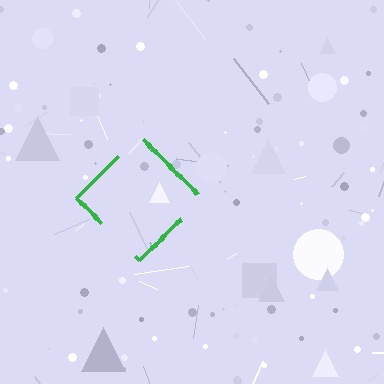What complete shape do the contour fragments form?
The contour fragments form a diamond.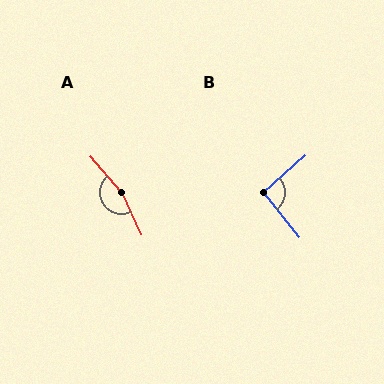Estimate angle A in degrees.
Approximately 164 degrees.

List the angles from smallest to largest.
B (93°), A (164°).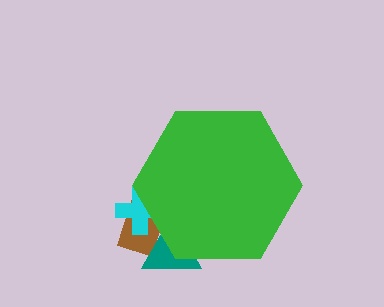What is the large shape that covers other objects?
A green hexagon.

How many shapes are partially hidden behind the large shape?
3 shapes are partially hidden.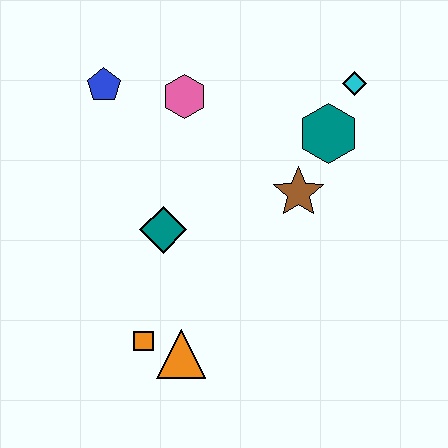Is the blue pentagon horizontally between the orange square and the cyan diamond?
No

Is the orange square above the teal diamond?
No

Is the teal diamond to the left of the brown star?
Yes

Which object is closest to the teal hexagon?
The cyan diamond is closest to the teal hexagon.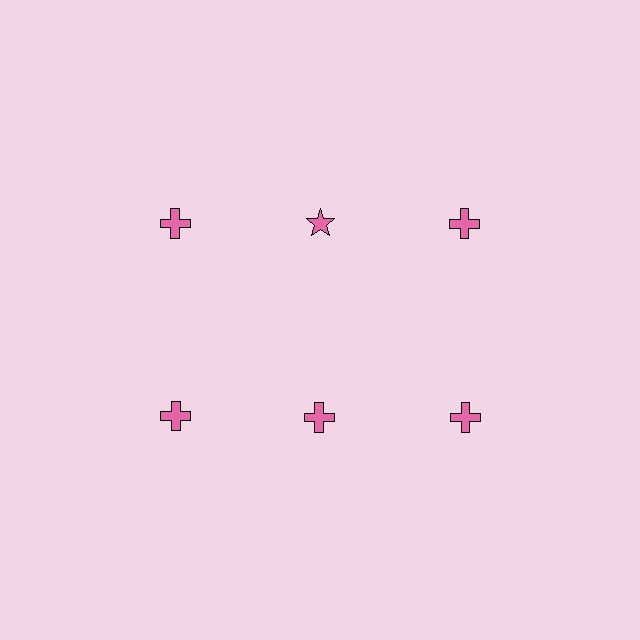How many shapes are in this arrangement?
There are 6 shapes arranged in a grid pattern.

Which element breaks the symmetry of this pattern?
The pink star in the top row, second from left column breaks the symmetry. All other shapes are pink crosses.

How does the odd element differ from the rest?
It has a different shape: star instead of cross.